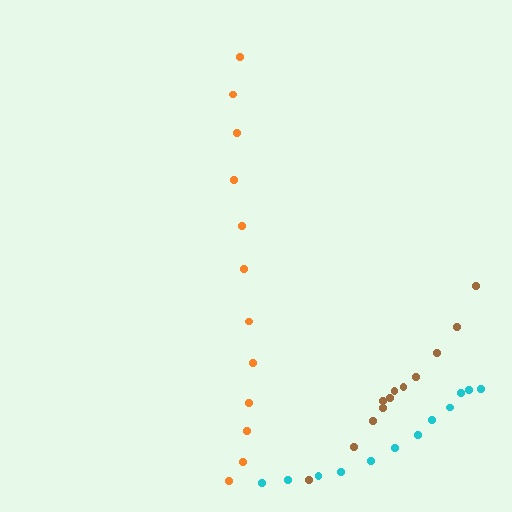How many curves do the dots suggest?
There are 3 distinct paths.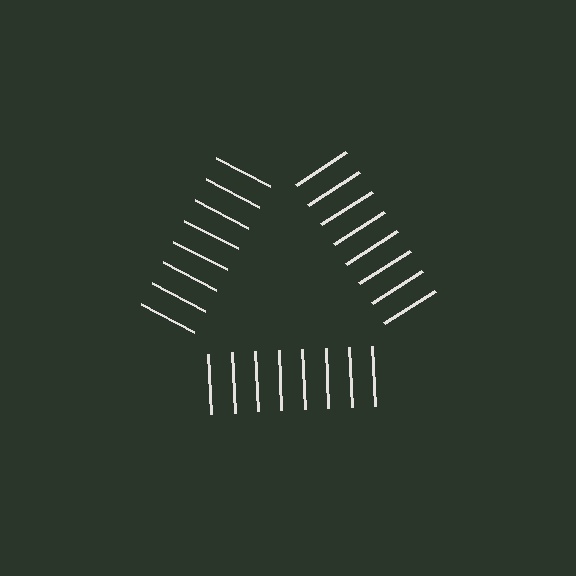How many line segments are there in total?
24 — 8 along each of the 3 edges.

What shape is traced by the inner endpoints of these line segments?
An illusory triangle — the line segments terminate on its edges but no continuous stroke is drawn.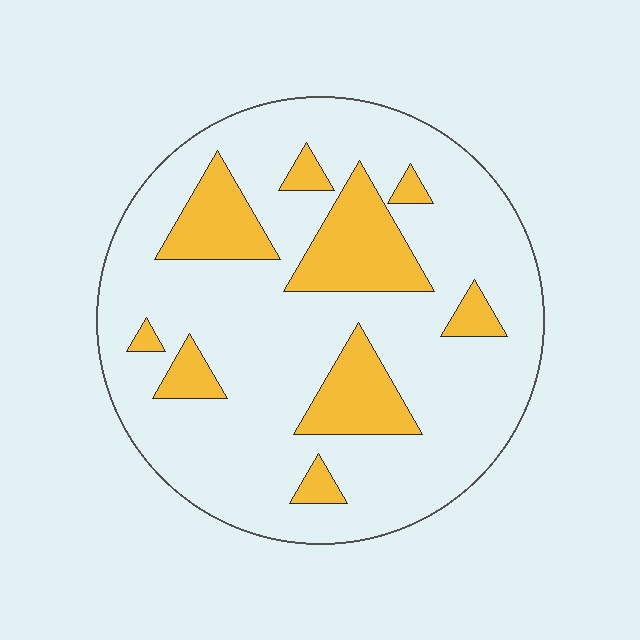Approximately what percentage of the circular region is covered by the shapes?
Approximately 20%.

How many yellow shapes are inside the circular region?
9.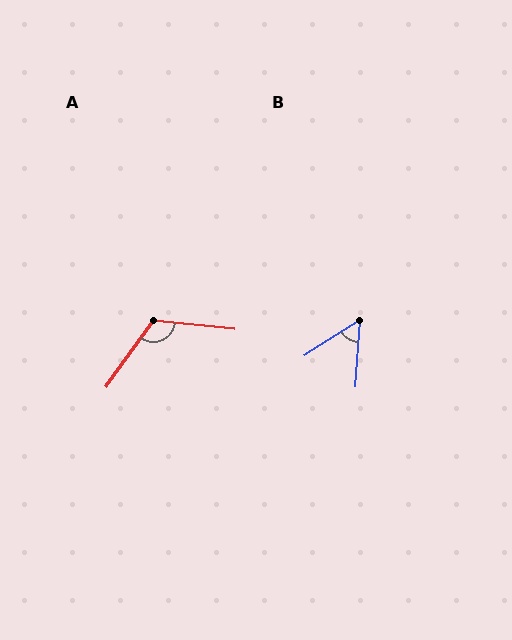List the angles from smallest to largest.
B (54°), A (120°).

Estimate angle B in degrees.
Approximately 54 degrees.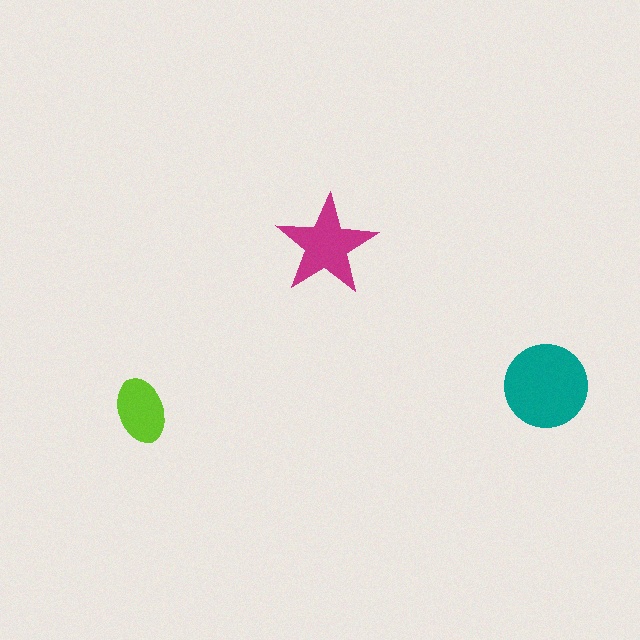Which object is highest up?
The magenta star is topmost.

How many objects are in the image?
There are 3 objects in the image.